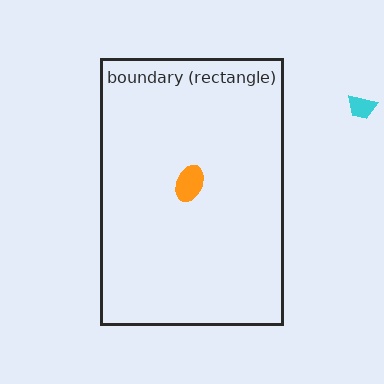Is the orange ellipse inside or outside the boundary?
Inside.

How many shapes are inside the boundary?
1 inside, 1 outside.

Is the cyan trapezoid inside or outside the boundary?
Outside.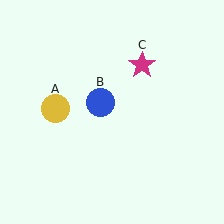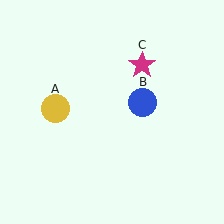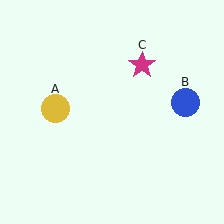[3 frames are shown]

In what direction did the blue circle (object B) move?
The blue circle (object B) moved right.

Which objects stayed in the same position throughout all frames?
Yellow circle (object A) and magenta star (object C) remained stationary.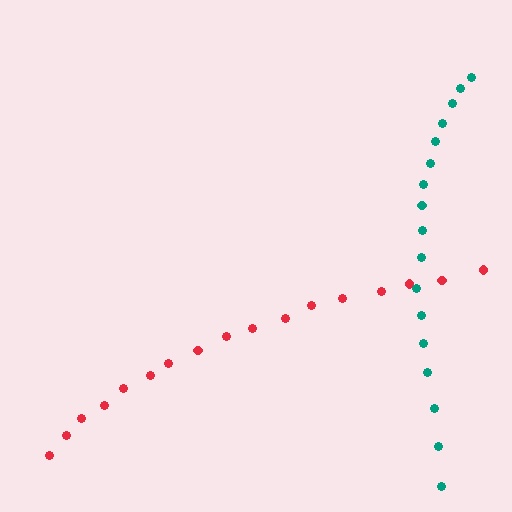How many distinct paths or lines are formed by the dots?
There are 2 distinct paths.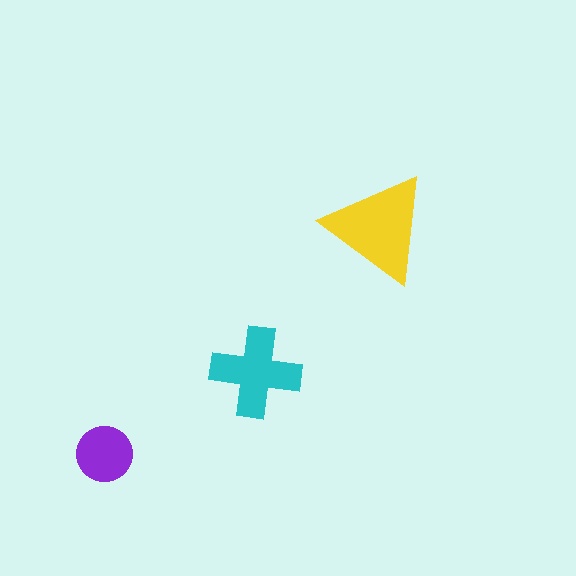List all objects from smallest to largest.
The purple circle, the cyan cross, the yellow triangle.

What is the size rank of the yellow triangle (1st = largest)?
1st.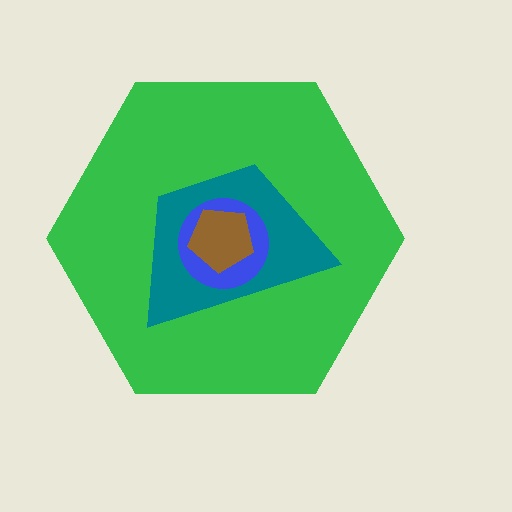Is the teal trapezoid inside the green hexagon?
Yes.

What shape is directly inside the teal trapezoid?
The blue circle.